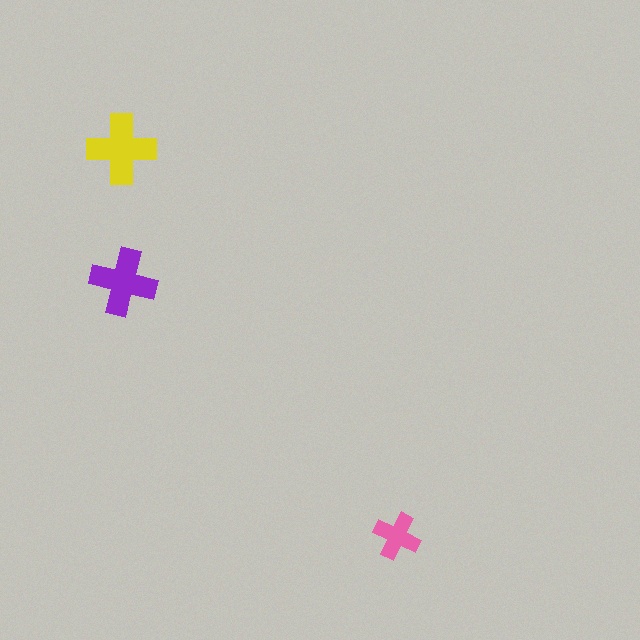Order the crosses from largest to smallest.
the yellow one, the purple one, the pink one.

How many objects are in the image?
There are 3 objects in the image.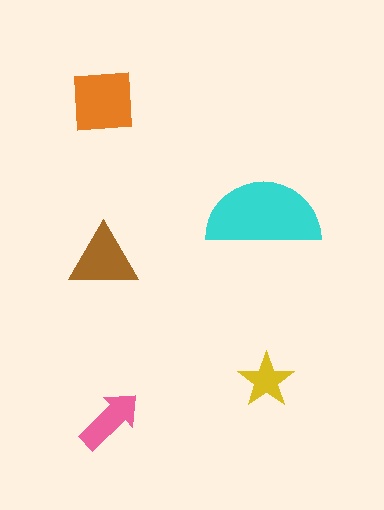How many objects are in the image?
There are 5 objects in the image.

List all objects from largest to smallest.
The cyan semicircle, the orange square, the brown triangle, the pink arrow, the yellow star.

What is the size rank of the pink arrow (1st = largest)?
4th.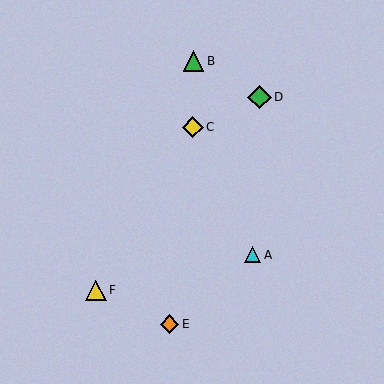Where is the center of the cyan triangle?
The center of the cyan triangle is at (253, 255).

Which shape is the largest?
The green diamond (labeled D) is the largest.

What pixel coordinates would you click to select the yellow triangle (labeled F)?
Click at (96, 290) to select the yellow triangle F.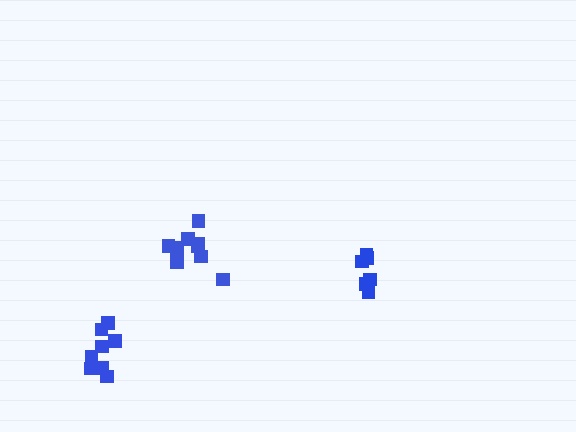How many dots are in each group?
Group 1: 9 dots, Group 2: 8 dots, Group 3: 6 dots (23 total).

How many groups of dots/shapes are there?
There are 3 groups.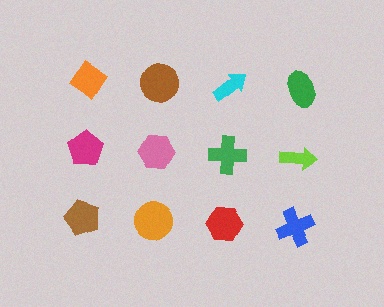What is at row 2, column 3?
A green cross.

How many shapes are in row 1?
4 shapes.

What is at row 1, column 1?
An orange diamond.